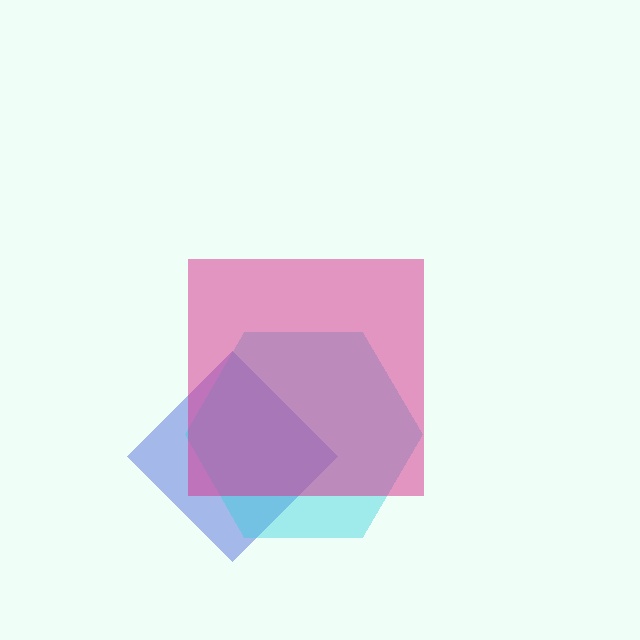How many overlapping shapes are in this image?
There are 3 overlapping shapes in the image.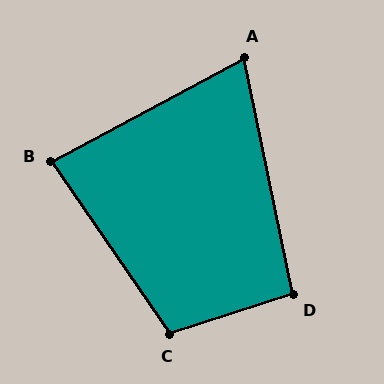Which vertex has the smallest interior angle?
A, at approximately 73 degrees.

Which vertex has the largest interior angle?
C, at approximately 107 degrees.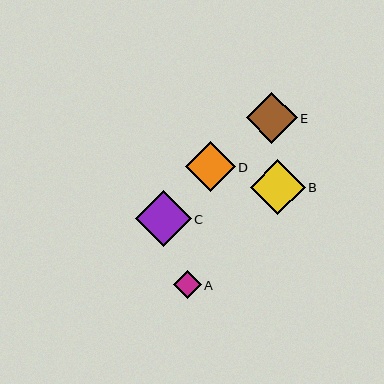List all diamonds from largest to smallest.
From largest to smallest: C, B, E, D, A.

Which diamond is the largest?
Diamond C is the largest with a size of approximately 56 pixels.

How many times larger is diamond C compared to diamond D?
Diamond C is approximately 1.1 times the size of diamond D.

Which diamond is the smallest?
Diamond A is the smallest with a size of approximately 28 pixels.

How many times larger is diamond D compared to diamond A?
Diamond D is approximately 1.8 times the size of diamond A.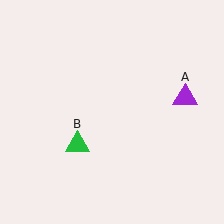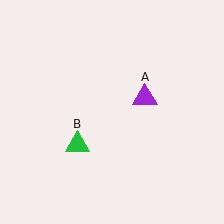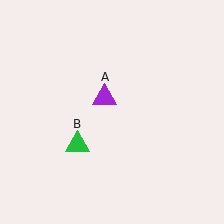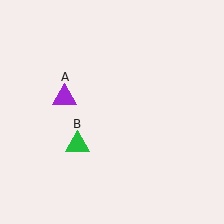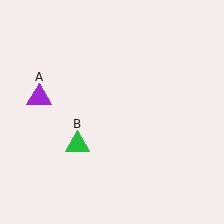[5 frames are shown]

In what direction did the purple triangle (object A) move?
The purple triangle (object A) moved left.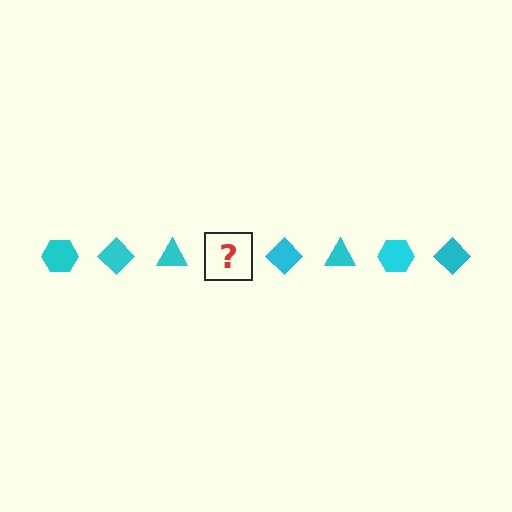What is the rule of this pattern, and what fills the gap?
The rule is that the pattern cycles through hexagon, diamond, triangle shapes in cyan. The gap should be filled with a cyan hexagon.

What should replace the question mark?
The question mark should be replaced with a cyan hexagon.